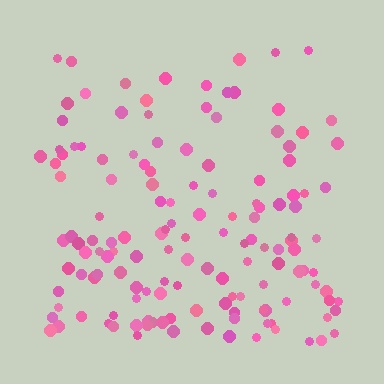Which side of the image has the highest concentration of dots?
The bottom.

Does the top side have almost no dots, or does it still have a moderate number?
Still a moderate number, just noticeably fewer than the bottom.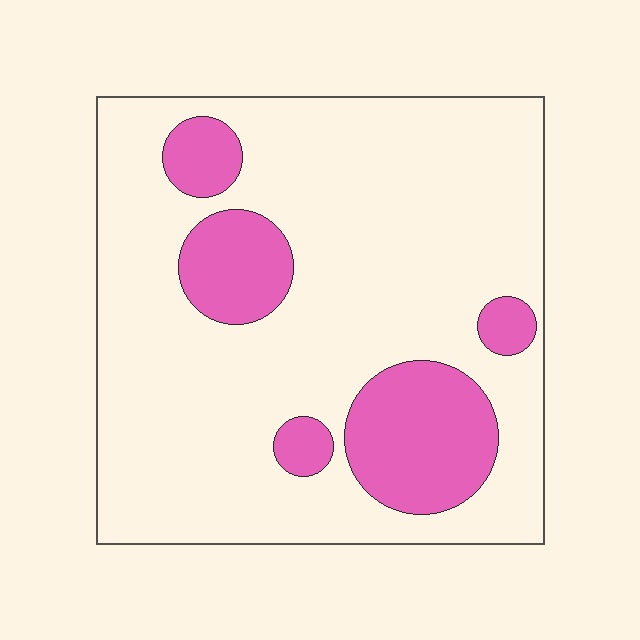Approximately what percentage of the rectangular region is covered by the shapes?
Approximately 20%.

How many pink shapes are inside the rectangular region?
5.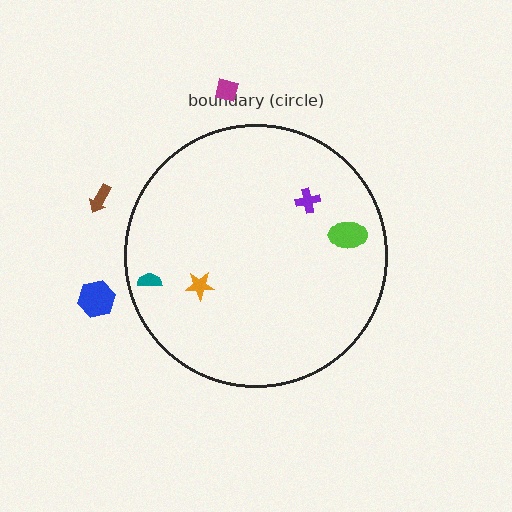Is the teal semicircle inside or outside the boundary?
Inside.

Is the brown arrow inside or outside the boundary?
Outside.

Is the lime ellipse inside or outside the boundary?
Inside.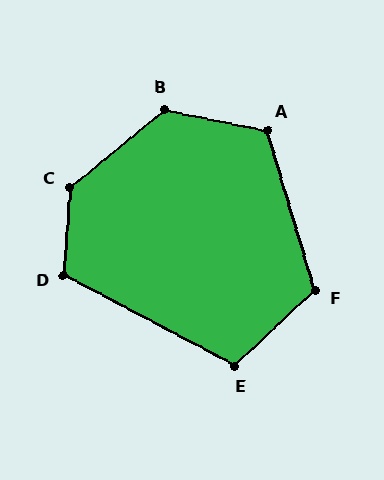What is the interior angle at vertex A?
Approximately 118 degrees (obtuse).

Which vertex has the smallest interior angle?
E, at approximately 109 degrees.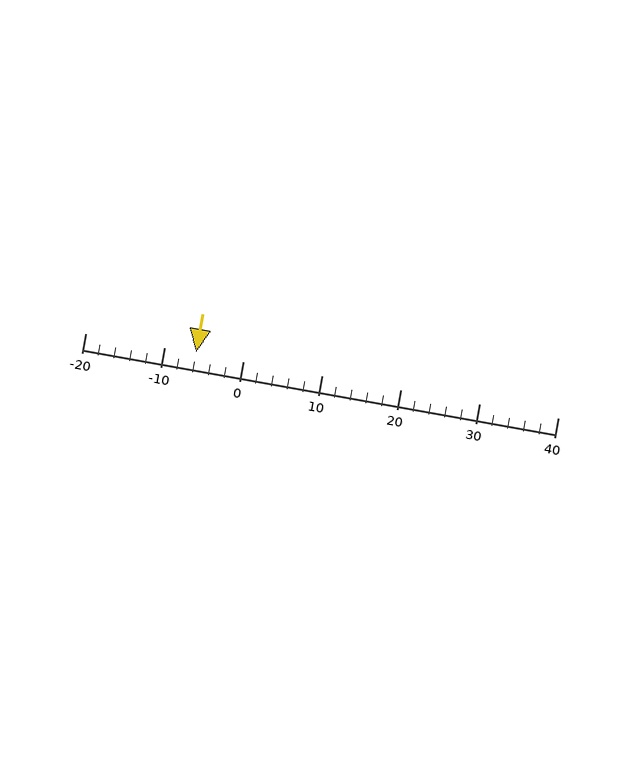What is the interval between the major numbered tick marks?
The major tick marks are spaced 10 units apart.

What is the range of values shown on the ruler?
The ruler shows values from -20 to 40.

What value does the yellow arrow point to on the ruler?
The yellow arrow points to approximately -6.